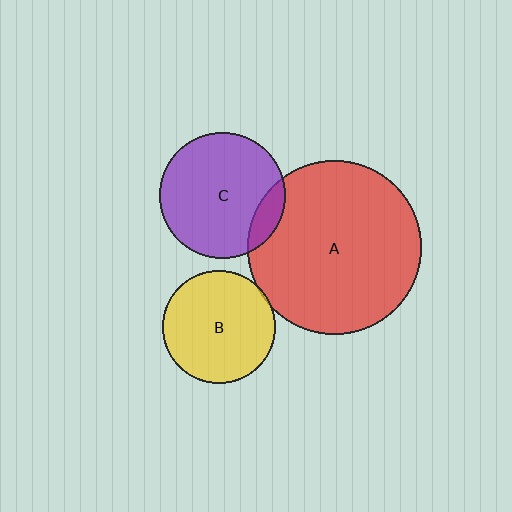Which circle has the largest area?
Circle A (red).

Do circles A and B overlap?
Yes.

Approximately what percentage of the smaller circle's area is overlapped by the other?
Approximately 5%.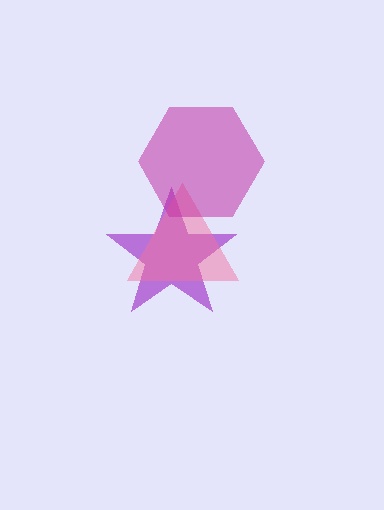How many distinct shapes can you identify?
There are 3 distinct shapes: a purple star, a pink triangle, a magenta hexagon.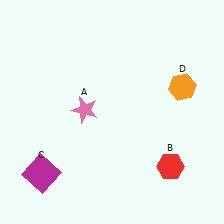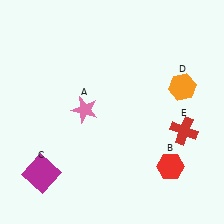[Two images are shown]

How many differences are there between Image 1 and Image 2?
There is 1 difference between the two images.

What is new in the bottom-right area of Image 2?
A red cross (E) was added in the bottom-right area of Image 2.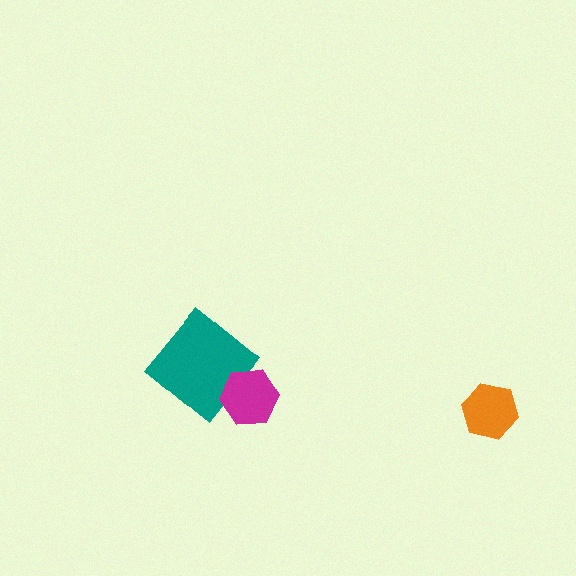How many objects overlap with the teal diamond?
1 object overlaps with the teal diamond.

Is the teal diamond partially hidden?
Yes, it is partially covered by another shape.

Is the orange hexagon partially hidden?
No, no other shape covers it.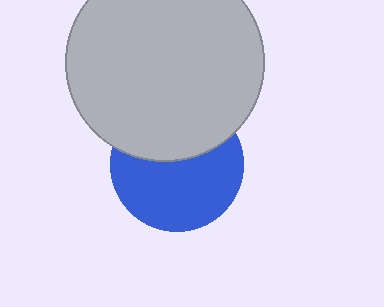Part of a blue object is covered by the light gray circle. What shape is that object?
It is a circle.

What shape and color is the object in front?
The object in front is a light gray circle.